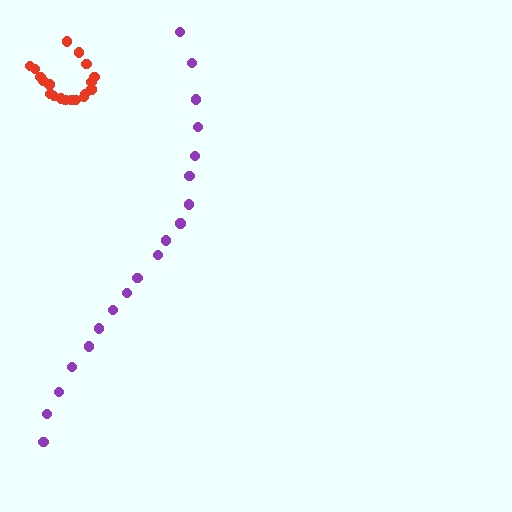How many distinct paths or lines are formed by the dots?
There are 2 distinct paths.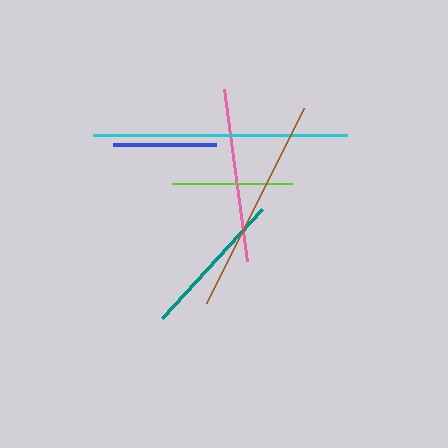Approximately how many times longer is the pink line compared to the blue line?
The pink line is approximately 1.7 times the length of the blue line.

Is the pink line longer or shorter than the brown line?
The brown line is longer than the pink line.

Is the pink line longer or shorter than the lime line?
The pink line is longer than the lime line.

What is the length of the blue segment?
The blue segment is approximately 104 pixels long.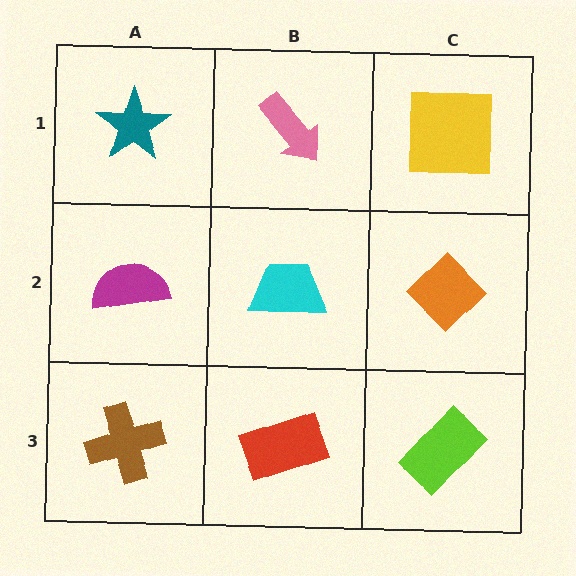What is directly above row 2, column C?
A yellow square.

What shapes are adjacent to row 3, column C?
An orange diamond (row 2, column C), a red rectangle (row 3, column B).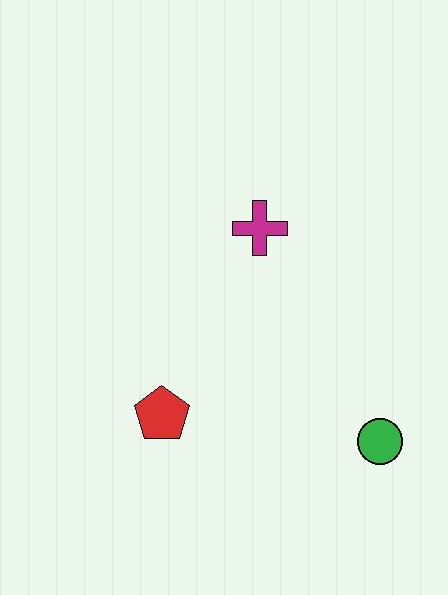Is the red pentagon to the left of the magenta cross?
Yes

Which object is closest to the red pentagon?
The magenta cross is closest to the red pentagon.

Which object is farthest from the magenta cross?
The green circle is farthest from the magenta cross.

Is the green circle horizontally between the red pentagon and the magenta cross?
No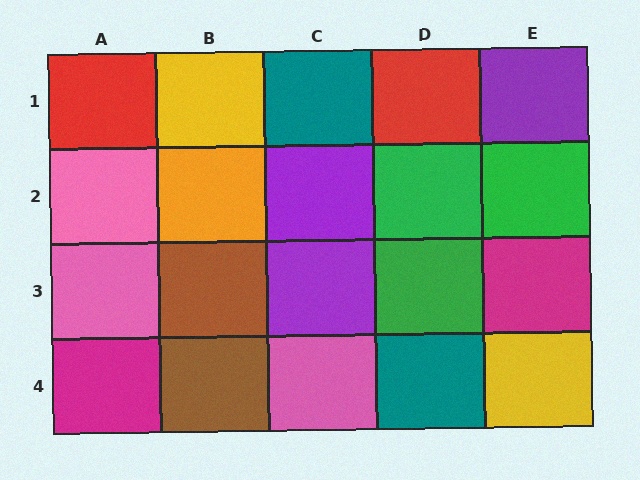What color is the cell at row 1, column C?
Teal.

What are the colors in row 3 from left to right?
Pink, brown, purple, green, magenta.